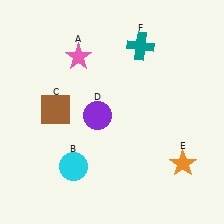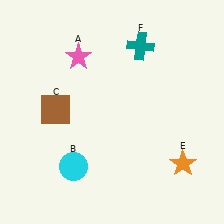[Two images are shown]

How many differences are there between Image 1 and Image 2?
There is 1 difference between the two images.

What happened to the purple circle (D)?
The purple circle (D) was removed in Image 2. It was in the bottom-left area of Image 1.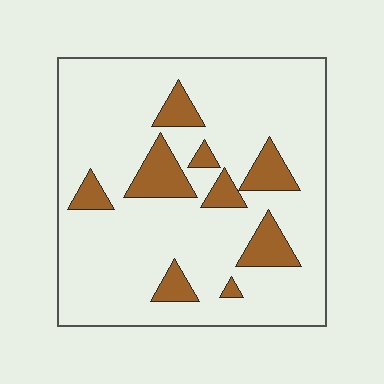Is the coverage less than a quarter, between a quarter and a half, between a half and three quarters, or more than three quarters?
Less than a quarter.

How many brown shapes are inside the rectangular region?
9.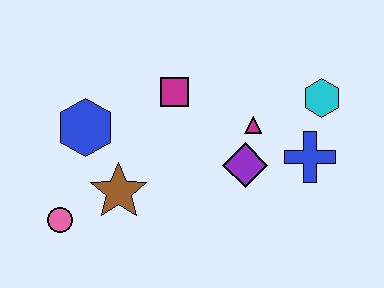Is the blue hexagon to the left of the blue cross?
Yes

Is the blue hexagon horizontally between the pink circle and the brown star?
Yes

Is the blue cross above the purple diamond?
Yes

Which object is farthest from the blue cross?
The pink circle is farthest from the blue cross.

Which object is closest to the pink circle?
The brown star is closest to the pink circle.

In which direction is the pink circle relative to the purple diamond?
The pink circle is to the left of the purple diamond.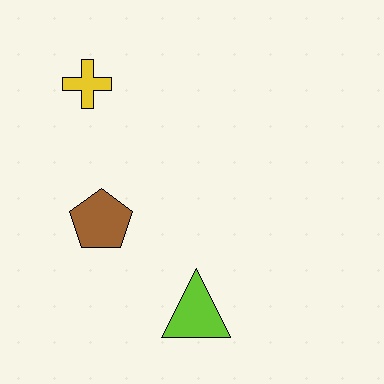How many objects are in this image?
There are 3 objects.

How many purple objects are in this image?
There are no purple objects.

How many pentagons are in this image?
There is 1 pentagon.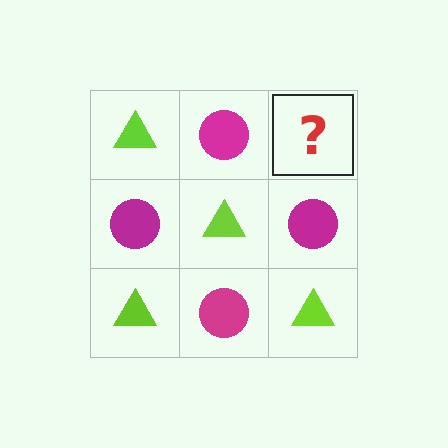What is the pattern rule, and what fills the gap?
The rule is that it alternates lime triangle and magenta circle in a checkerboard pattern. The gap should be filled with a lime triangle.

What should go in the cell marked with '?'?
The missing cell should contain a lime triangle.